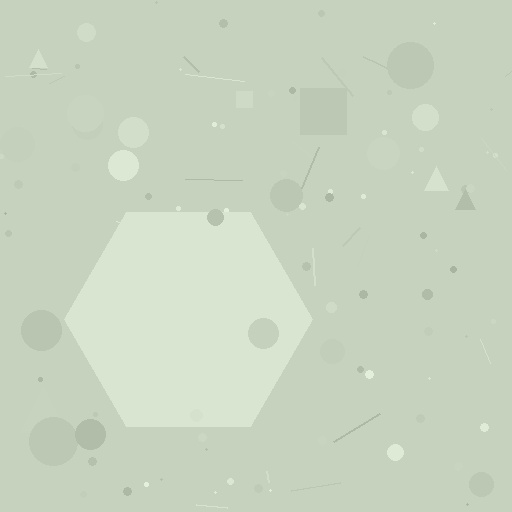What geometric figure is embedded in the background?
A hexagon is embedded in the background.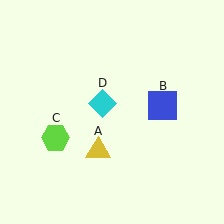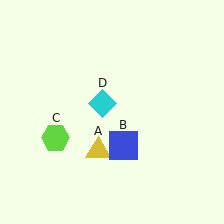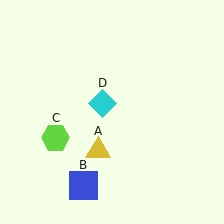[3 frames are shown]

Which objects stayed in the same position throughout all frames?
Yellow triangle (object A) and lime hexagon (object C) and cyan diamond (object D) remained stationary.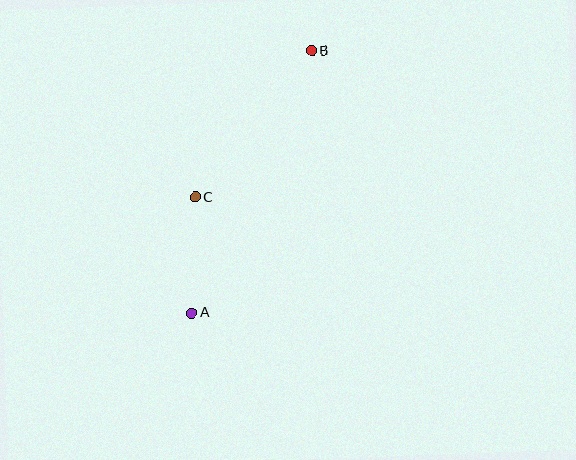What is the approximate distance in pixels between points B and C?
The distance between B and C is approximately 187 pixels.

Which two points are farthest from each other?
Points A and B are farthest from each other.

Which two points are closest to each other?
Points A and C are closest to each other.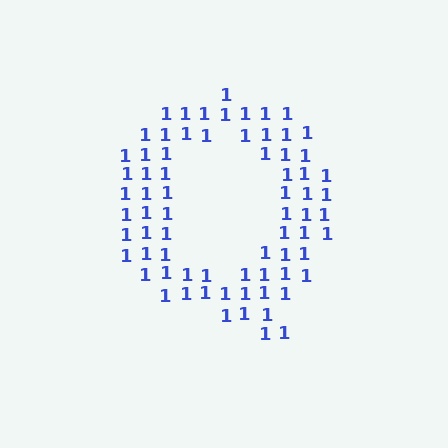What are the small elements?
The small elements are digit 1's.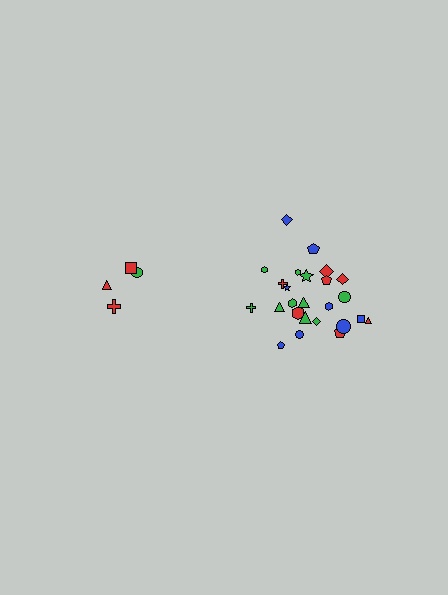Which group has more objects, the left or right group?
The right group.